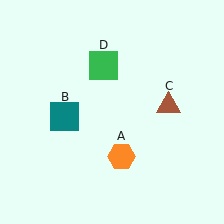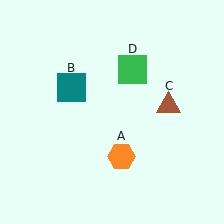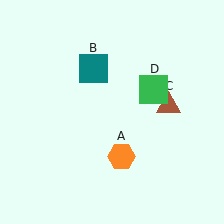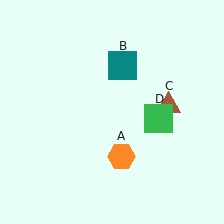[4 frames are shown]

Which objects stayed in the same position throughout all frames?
Orange hexagon (object A) and brown triangle (object C) remained stationary.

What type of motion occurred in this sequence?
The teal square (object B), green square (object D) rotated clockwise around the center of the scene.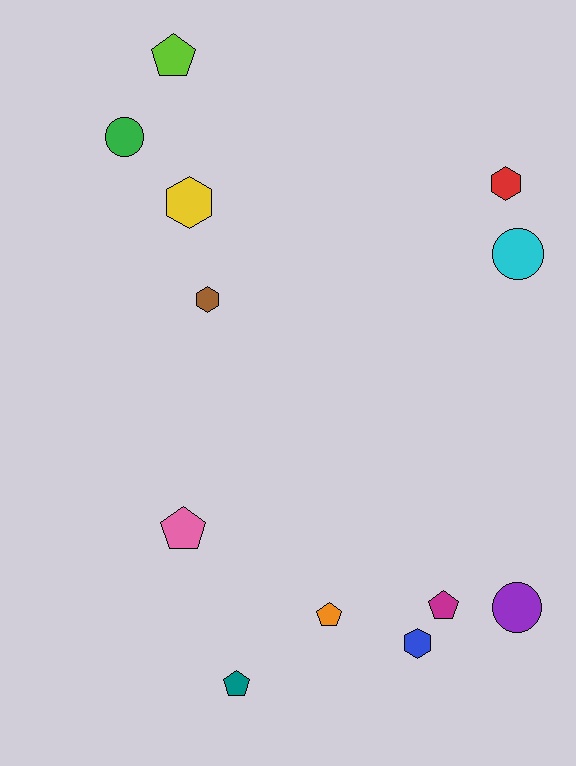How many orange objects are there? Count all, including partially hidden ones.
There is 1 orange object.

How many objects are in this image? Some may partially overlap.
There are 12 objects.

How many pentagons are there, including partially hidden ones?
There are 5 pentagons.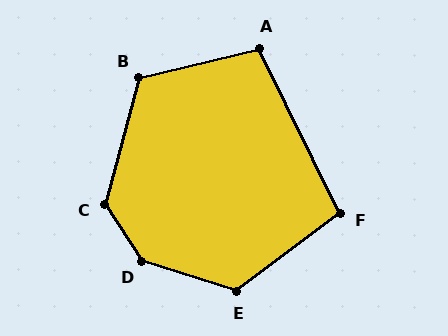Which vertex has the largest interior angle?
D, at approximately 141 degrees.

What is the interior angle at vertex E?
Approximately 125 degrees (obtuse).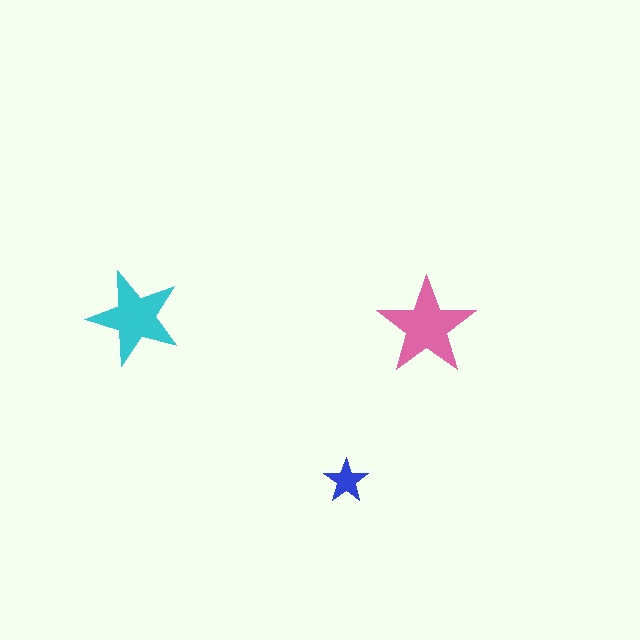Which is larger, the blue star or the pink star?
The pink one.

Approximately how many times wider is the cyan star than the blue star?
About 2 times wider.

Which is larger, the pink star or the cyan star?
The pink one.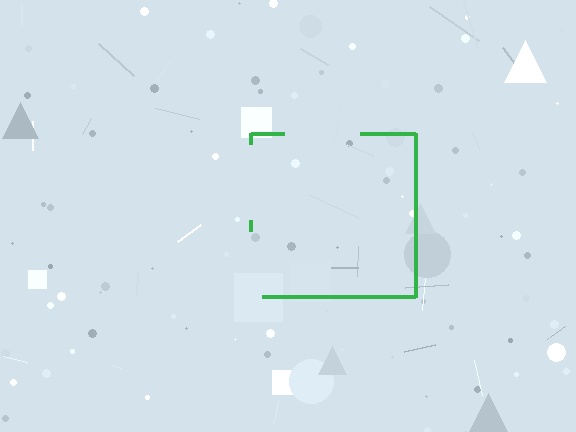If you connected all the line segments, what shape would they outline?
They would outline a square.